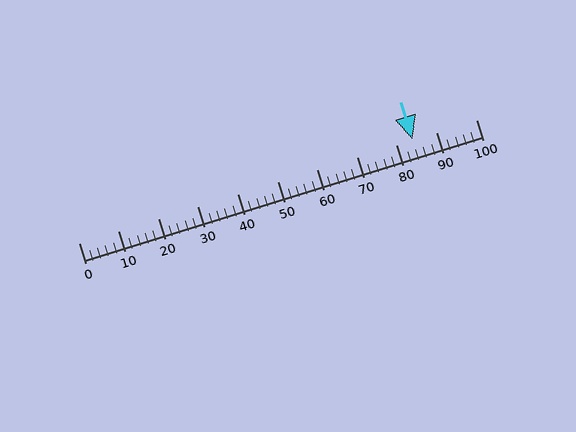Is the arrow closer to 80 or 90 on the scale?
The arrow is closer to 80.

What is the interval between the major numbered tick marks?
The major tick marks are spaced 10 units apart.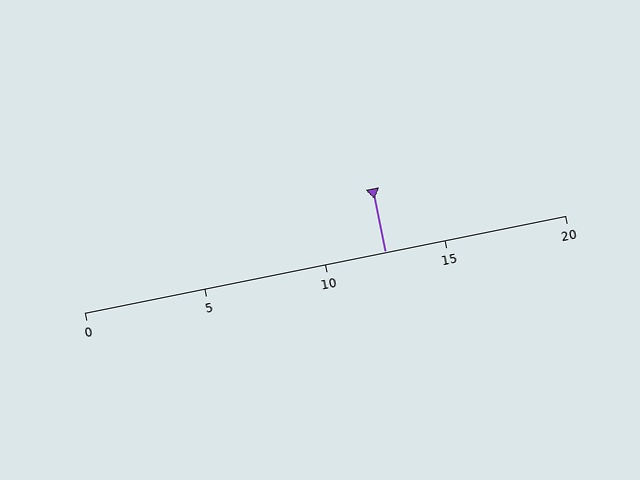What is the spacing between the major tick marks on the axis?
The major ticks are spaced 5 apart.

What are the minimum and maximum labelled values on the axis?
The axis runs from 0 to 20.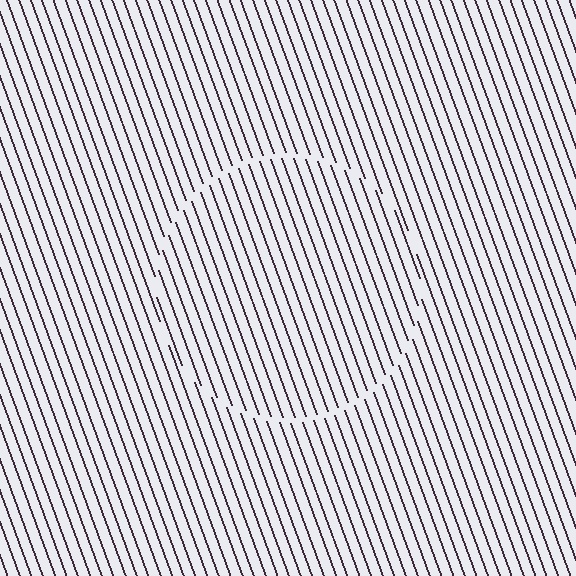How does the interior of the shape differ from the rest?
The interior of the shape contains the same grating, shifted by half a period — the contour is defined by the phase discontinuity where line-ends from the inner and outer gratings abut.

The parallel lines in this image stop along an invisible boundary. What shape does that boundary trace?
An illusory circle. The interior of the shape contains the same grating, shifted by half a period — the contour is defined by the phase discontinuity where line-ends from the inner and outer gratings abut.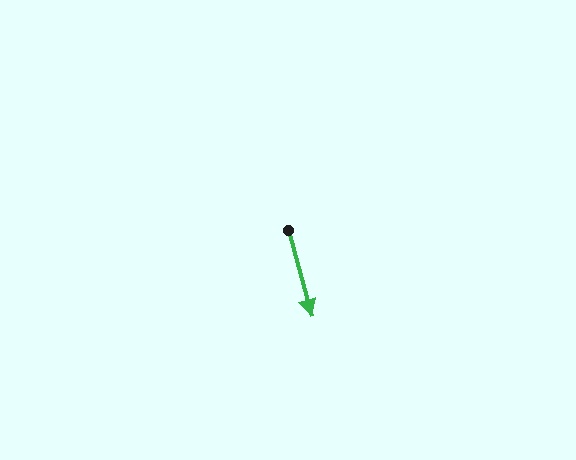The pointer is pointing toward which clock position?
Roughly 5 o'clock.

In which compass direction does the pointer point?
South.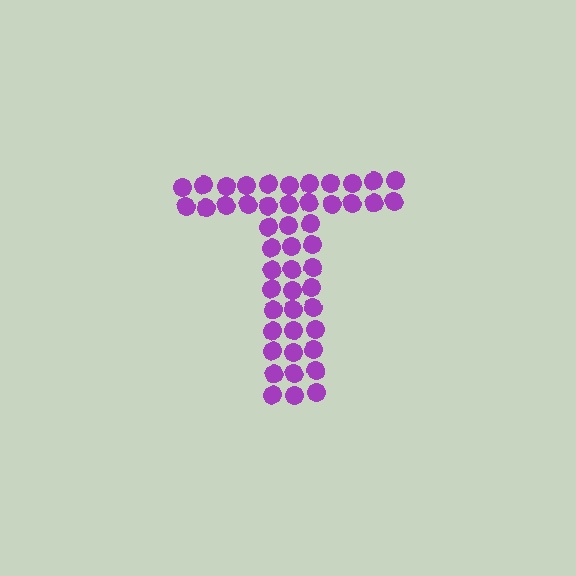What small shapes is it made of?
It is made of small circles.